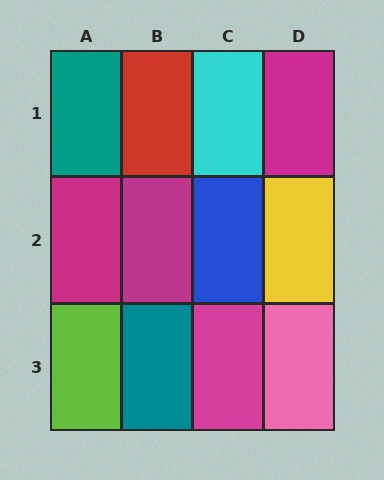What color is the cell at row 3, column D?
Pink.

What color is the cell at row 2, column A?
Magenta.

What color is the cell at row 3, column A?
Lime.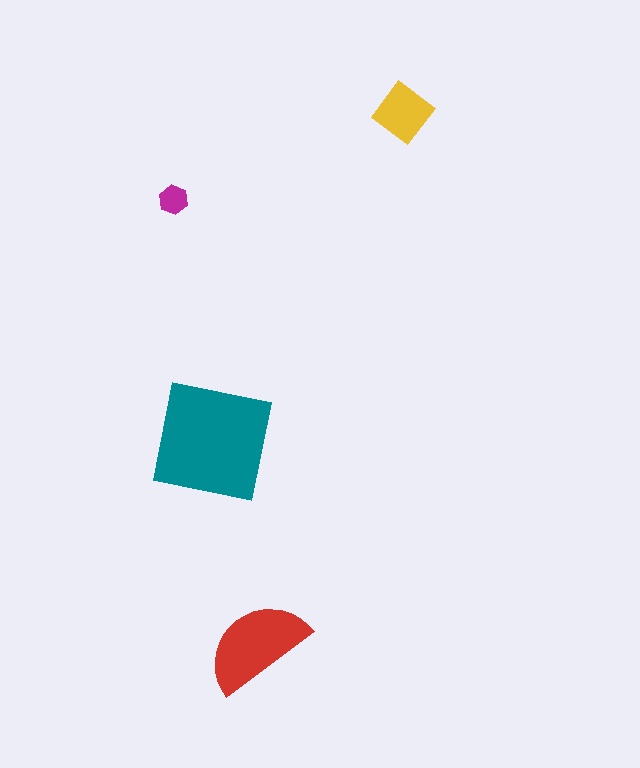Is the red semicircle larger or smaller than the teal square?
Smaller.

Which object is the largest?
The teal square.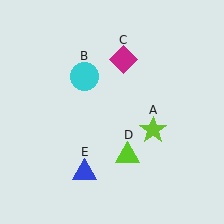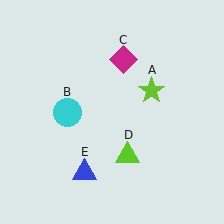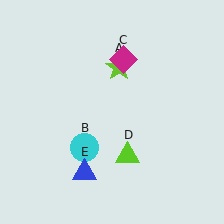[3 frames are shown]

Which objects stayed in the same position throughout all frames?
Magenta diamond (object C) and lime triangle (object D) and blue triangle (object E) remained stationary.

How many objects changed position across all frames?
2 objects changed position: lime star (object A), cyan circle (object B).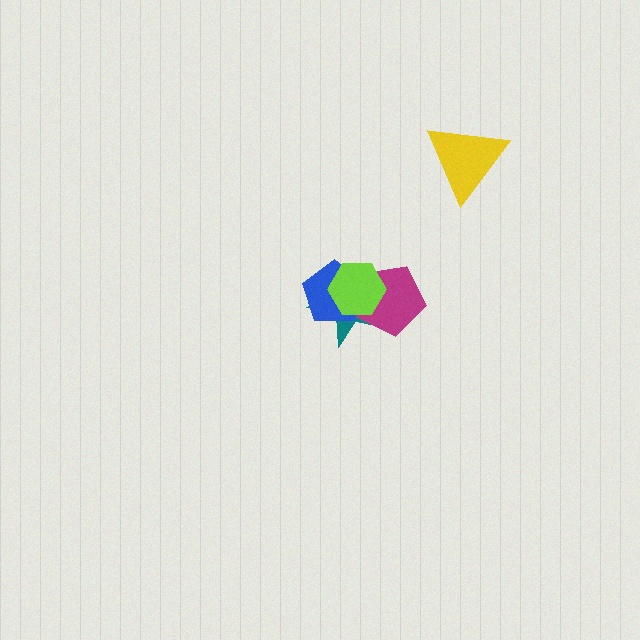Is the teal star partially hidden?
Yes, it is partially covered by another shape.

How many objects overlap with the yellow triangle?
0 objects overlap with the yellow triangle.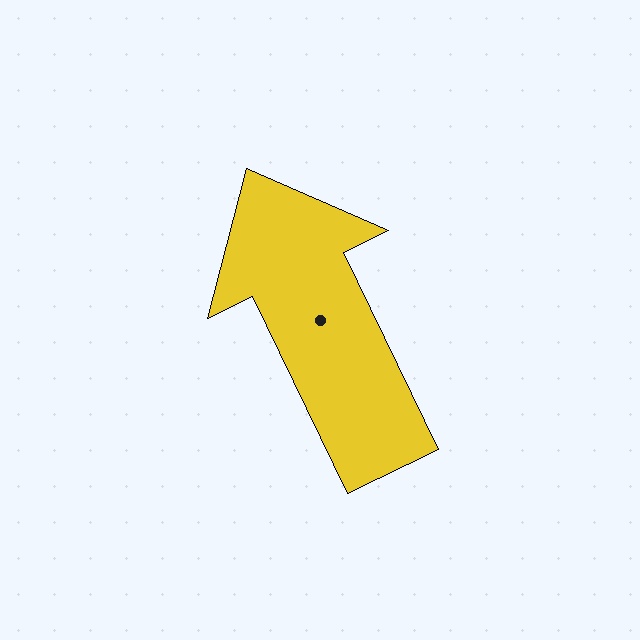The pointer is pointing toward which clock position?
Roughly 11 o'clock.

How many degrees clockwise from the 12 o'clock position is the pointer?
Approximately 334 degrees.